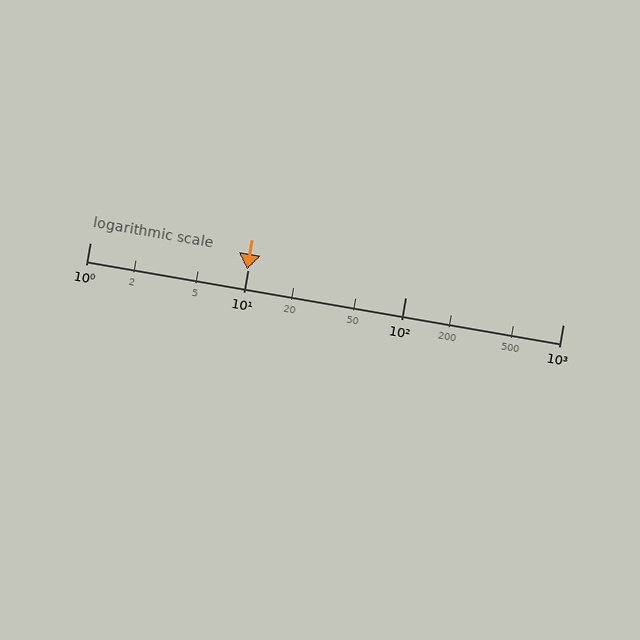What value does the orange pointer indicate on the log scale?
The pointer indicates approximately 9.9.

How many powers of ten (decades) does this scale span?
The scale spans 3 decades, from 1 to 1000.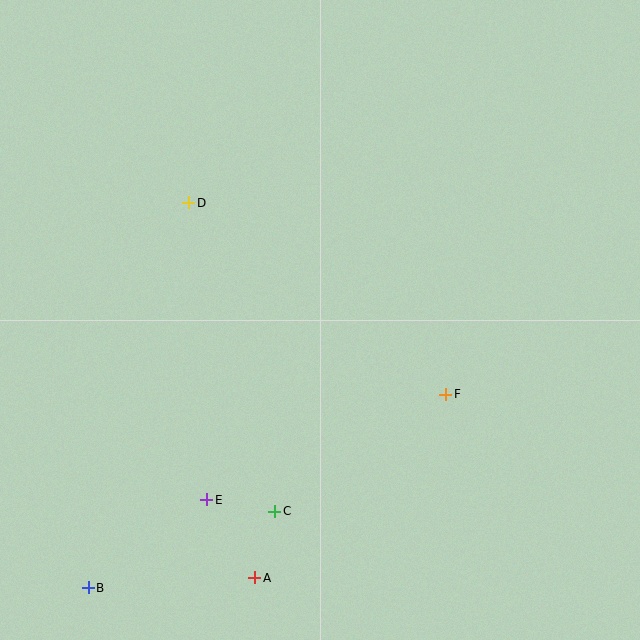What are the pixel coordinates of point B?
Point B is at (88, 588).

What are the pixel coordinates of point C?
Point C is at (275, 511).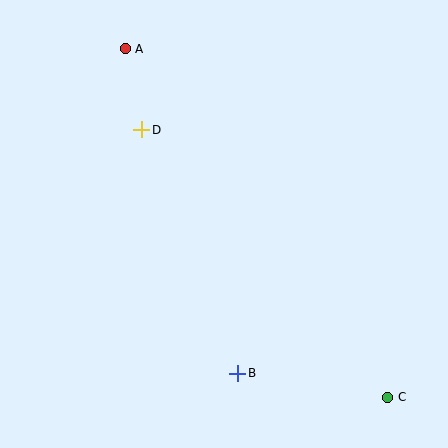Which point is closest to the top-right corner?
Point A is closest to the top-right corner.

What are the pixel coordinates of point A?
Point A is at (125, 49).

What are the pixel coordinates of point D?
Point D is at (142, 130).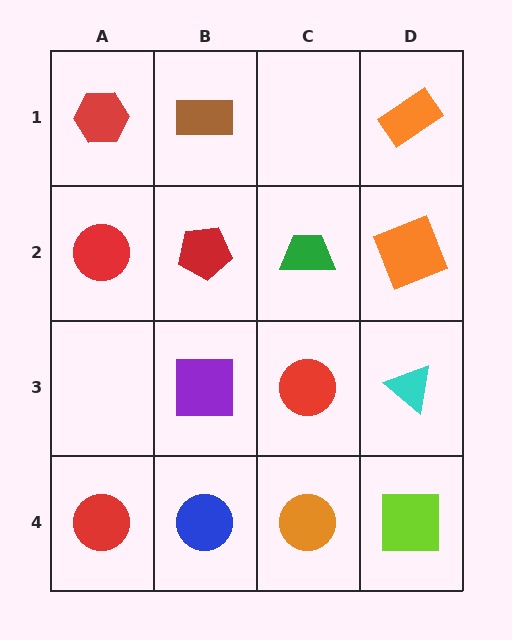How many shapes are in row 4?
4 shapes.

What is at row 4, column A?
A red circle.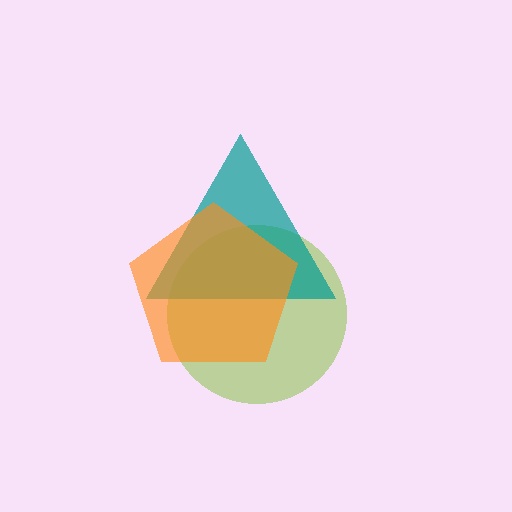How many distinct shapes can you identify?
There are 3 distinct shapes: a lime circle, a teal triangle, an orange pentagon.